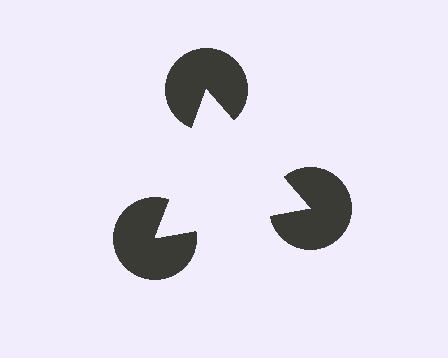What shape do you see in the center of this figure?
An illusory triangle — its edges are inferred from the aligned wedge cuts in the pac-man discs, not physically drawn.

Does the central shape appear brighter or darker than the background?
It typically appears slightly brighter than the background, even though no actual brightness change is drawn.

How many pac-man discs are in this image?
There are 3 — one at each vertex of the illusory triangle.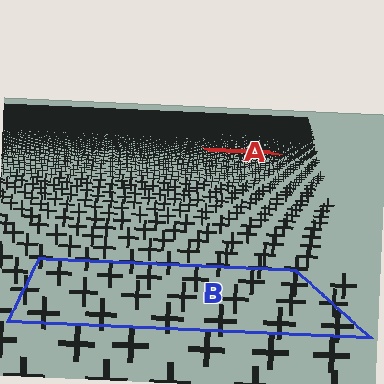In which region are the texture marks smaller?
The texture marks are smaller in region A, because it is farther away.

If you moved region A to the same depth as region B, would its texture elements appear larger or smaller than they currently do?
They would appear larger. At a closer depth, the same texture elements are projected at a bigger on-screen size.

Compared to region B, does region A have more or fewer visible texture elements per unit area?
Region A has more texture elements per unit area — they are packed more densely because it is farther away.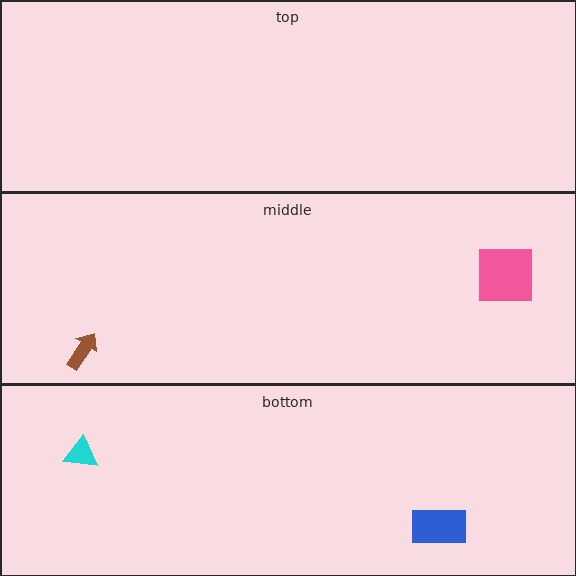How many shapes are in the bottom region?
2.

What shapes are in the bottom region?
The blue rectangle, the cyan triangle.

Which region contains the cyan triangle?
The bottom region.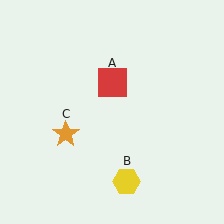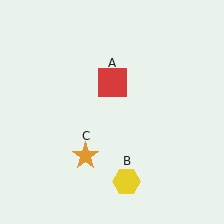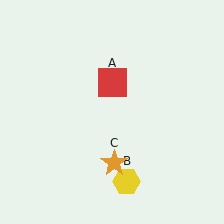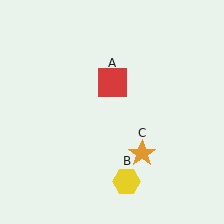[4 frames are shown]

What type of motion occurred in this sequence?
The orange star (object C) rotated counterclockwise around the center of the scene.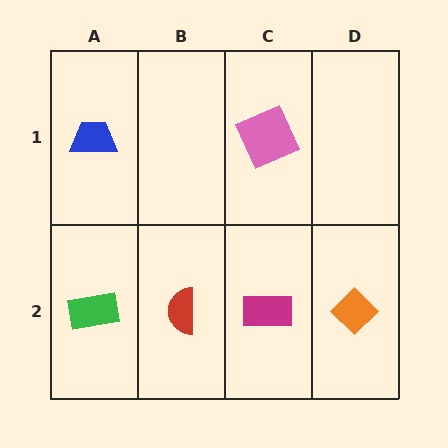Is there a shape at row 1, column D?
No, that cell is empty.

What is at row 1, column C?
A pink square.